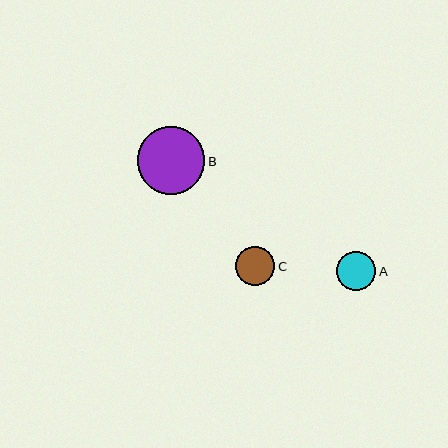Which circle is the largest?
Circle B is the largest with a size of approximately 67 pixels.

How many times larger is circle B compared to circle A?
Circle B is approximately 1.7 times the size of circle A.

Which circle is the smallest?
Circle A is the smallest with a size of approximately 39 pixels.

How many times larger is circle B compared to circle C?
Circle B is approximately 1.7 times the size of circle C.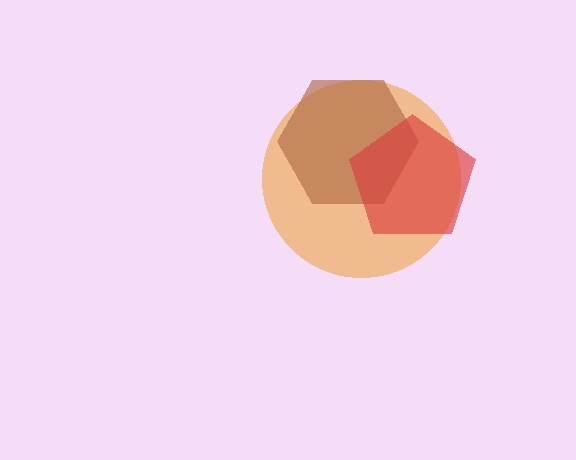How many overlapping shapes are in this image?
There are 3 overlapping shapes in the image.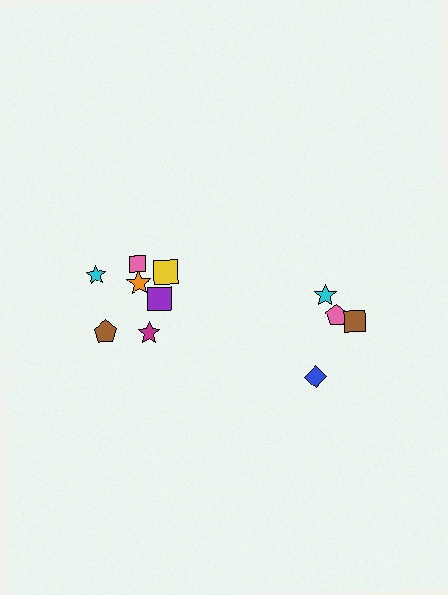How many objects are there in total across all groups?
There are 11 objects.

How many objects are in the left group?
There are 7 objects.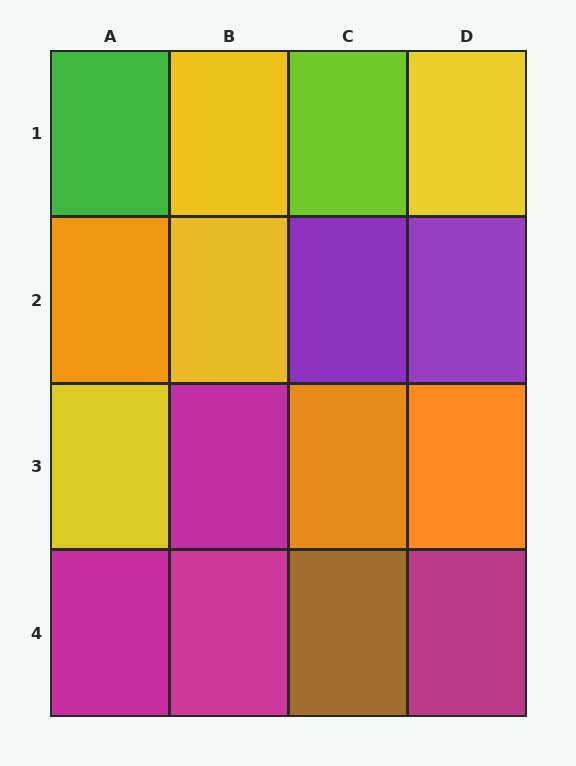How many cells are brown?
1 cell is brown.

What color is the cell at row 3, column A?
Yellow.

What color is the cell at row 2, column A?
Orange.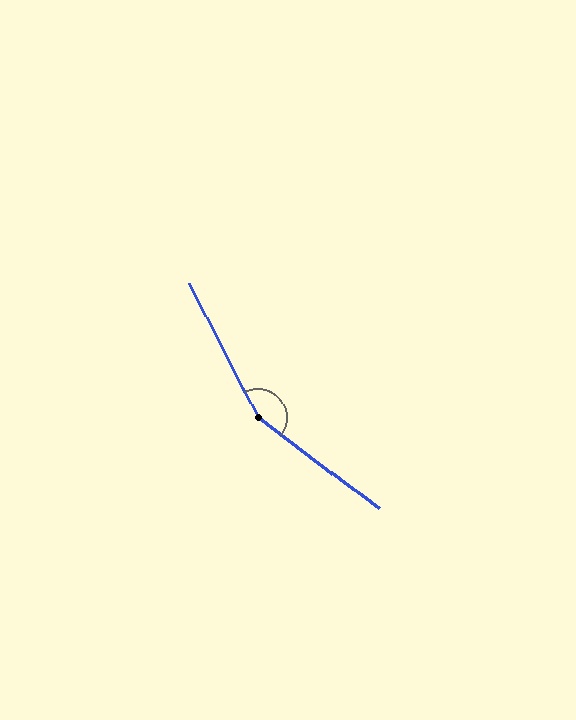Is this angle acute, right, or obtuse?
It is obtuse.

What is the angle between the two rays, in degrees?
Approximately 154 degrees.